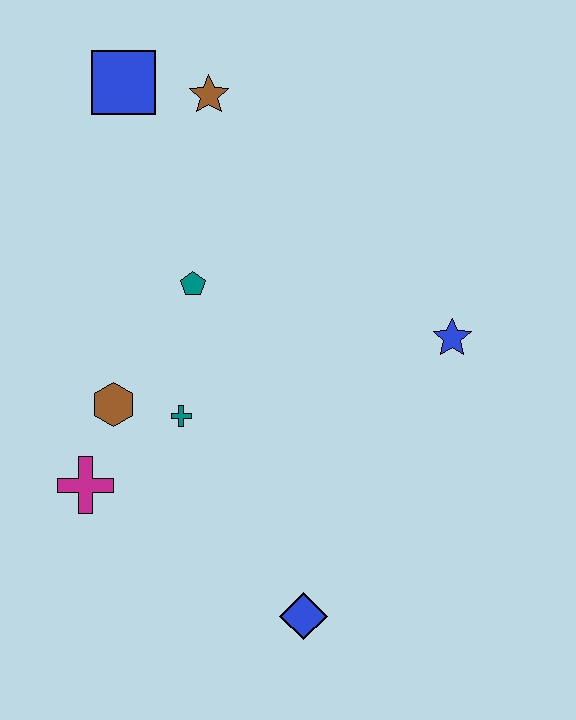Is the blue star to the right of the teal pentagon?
Yes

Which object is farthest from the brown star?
The blue diamond is farthest from the brown star.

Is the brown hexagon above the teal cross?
Yes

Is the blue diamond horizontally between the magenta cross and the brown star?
No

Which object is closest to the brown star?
The blue square is closest to the brown star.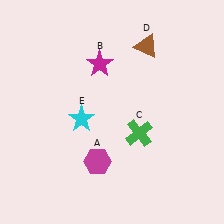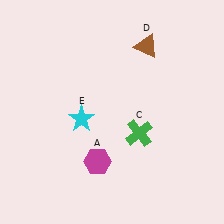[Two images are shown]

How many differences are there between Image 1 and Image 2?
There is 1 difference between the two images.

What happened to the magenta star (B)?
The magenta star (B) was removed in Image 2. It was in the top-left area of Image 1.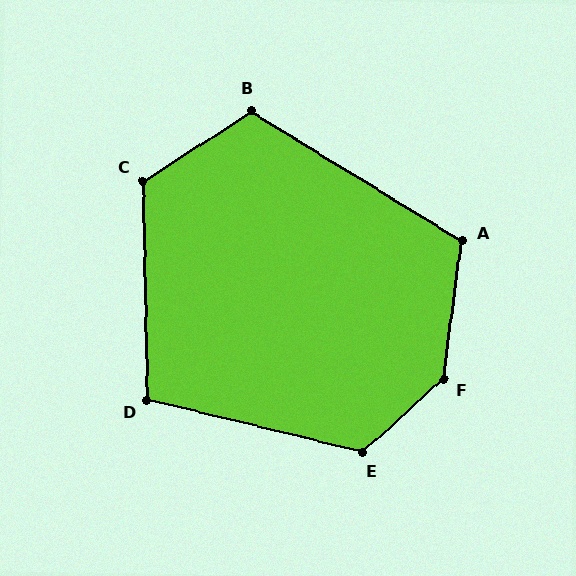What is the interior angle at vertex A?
Approximately 114 degrees (obtuse).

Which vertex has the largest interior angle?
F, at approximately 140 degrees.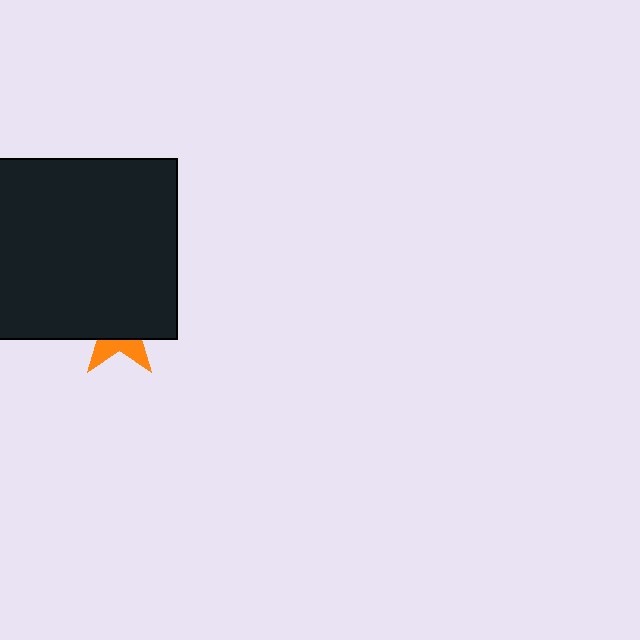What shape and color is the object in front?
The object in front is a black square.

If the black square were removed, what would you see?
You would see the complete orange star.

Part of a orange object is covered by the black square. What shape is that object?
It is a star.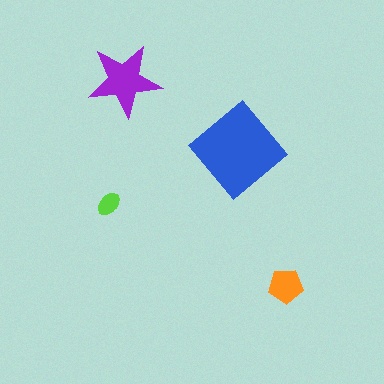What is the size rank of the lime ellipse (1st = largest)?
4th.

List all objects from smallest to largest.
The lime ellipse, the orange pentagon, the purple star, the blue diamond.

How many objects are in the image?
There are 4 objects in the image.